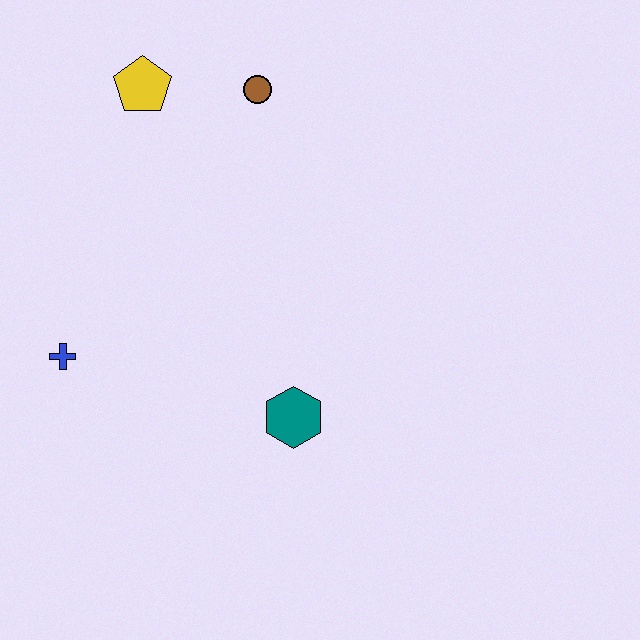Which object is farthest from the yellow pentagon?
The teal hexagon is farthest from the yellow pentagon.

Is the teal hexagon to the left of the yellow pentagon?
No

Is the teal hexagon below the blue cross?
Yes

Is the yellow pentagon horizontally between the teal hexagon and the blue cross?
Yes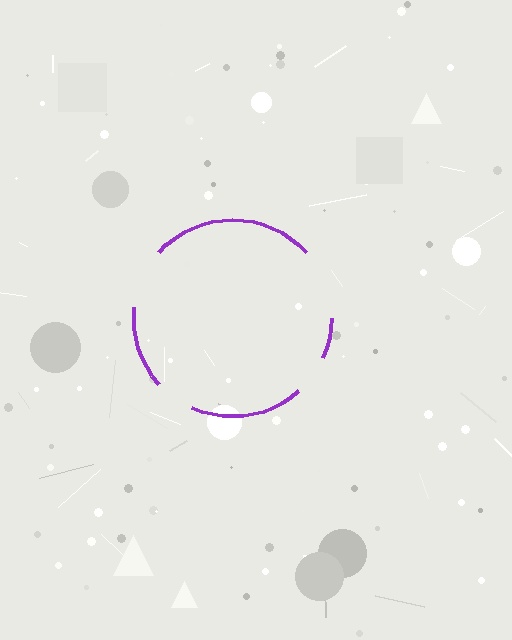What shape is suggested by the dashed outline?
The dashed outline suggests a circle.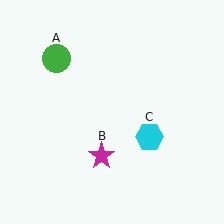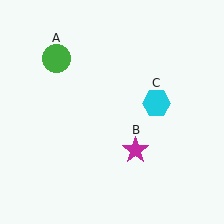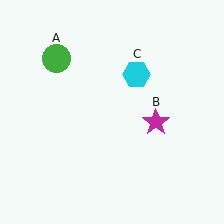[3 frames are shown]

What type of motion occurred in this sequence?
The magenta star (object B), cyan hexagon (object C) rotated counterclockwise around the center of the scene.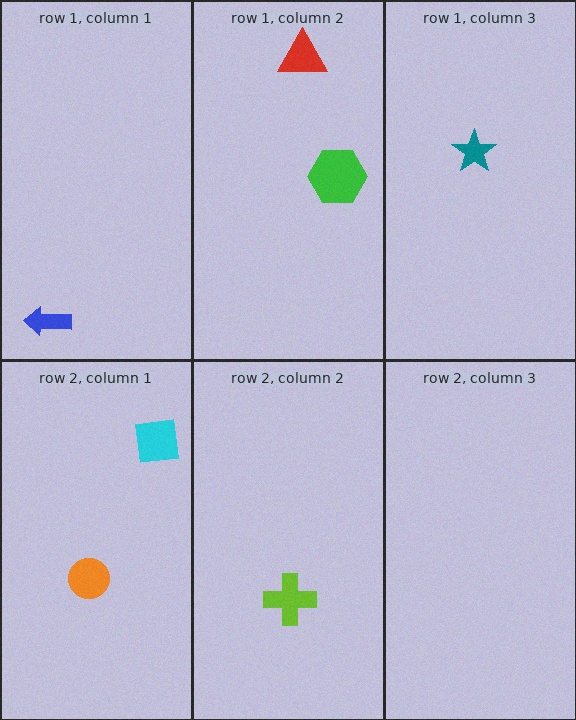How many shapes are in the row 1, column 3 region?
1.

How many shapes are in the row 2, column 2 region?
1.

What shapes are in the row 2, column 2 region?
The lime cross.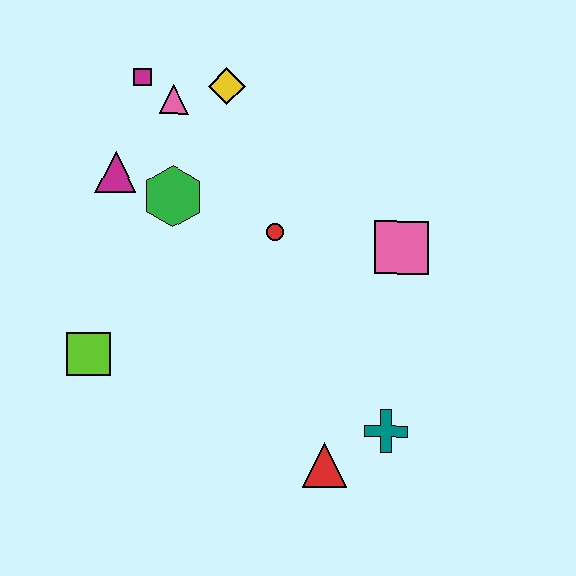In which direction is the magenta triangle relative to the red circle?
The magenta triangle is to the left of the red circle.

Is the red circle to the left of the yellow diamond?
No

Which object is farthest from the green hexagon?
The teal cross is farthest from the green hexagon.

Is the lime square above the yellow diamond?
No